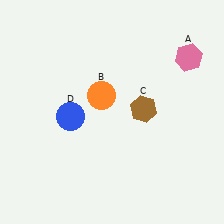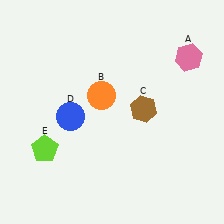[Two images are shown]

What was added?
A lime pentagon (E) was added in Image 2.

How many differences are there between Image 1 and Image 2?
There is 1 difference between the two images.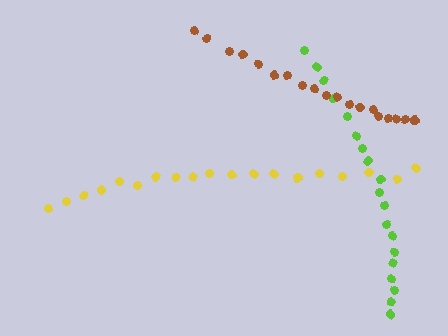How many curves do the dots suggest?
There are 3 distinct paths.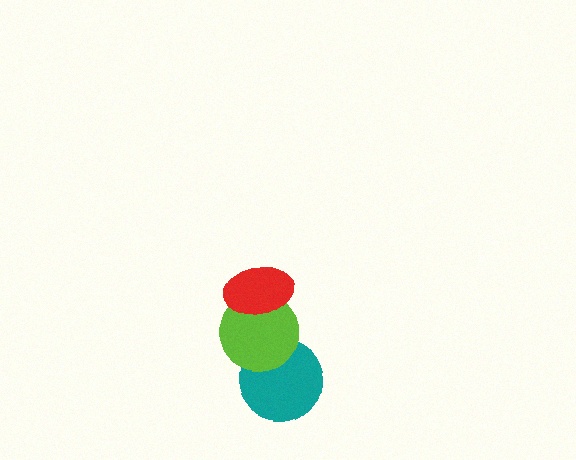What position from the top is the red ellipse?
The red ellipse is 1st from the top.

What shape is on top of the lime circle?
The red ellipse is on top of the lime circle.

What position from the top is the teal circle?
The teal circle is 3rd from the top.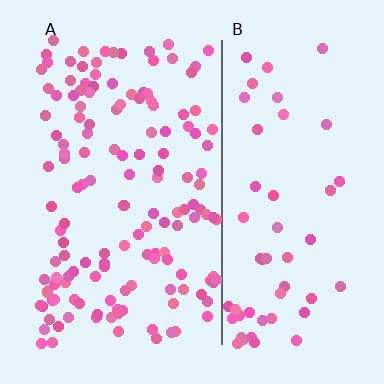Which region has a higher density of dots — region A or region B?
A (the left).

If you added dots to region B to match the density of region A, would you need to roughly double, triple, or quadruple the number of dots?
Approximately triple.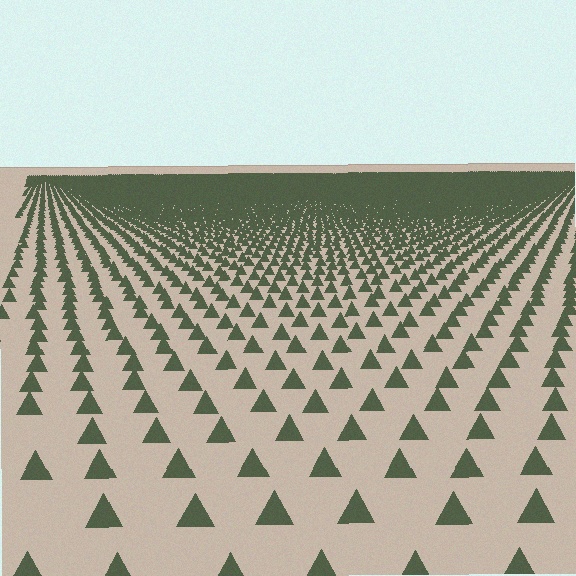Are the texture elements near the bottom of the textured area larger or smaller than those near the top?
Larger. Near the bottom, elements are closer to the viewer and appear at a bigger on-screen size.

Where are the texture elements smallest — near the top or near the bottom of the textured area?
Near the top.